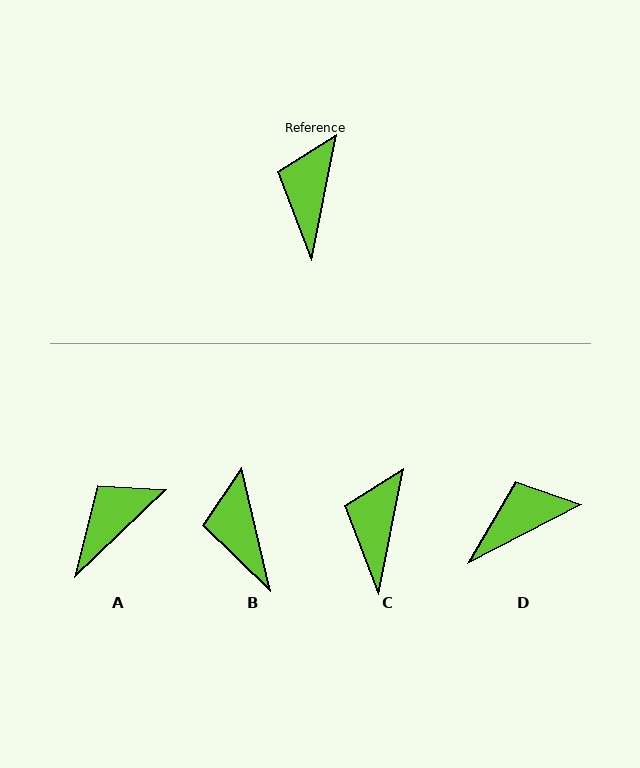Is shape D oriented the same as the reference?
No, it is off by about 51 degrees.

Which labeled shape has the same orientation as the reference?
C.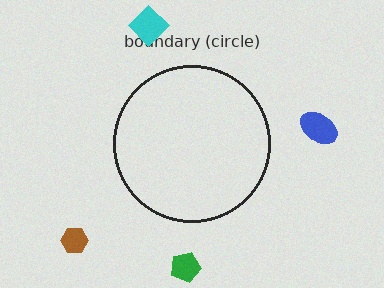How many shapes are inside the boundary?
0 inside, 4 outside.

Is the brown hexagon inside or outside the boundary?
Outside.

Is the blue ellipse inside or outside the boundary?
Outside.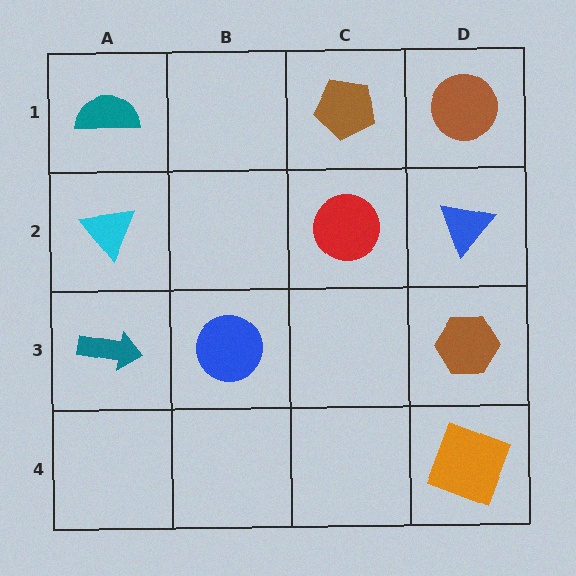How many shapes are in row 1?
3 shapes.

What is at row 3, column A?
A teal arrow.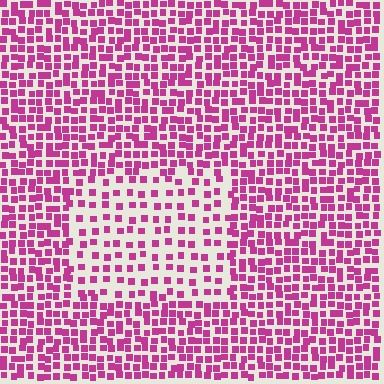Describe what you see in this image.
The image contains small magenta elements arranged at two different densities. A rectangle-shaped region is visible where the elements are less densely packed than the surrounding area.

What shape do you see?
I see a rectangle.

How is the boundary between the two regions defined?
The boundary is defined by a change in element density (approximately 2.0x ratio). All elements are the same color, size, and shape.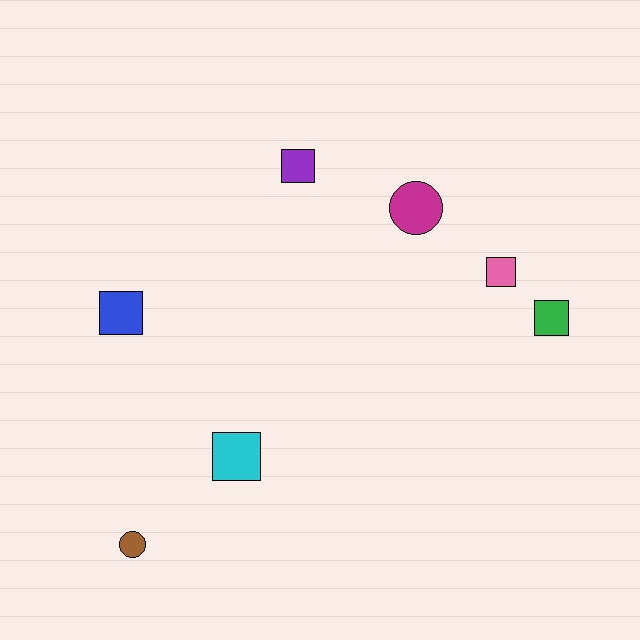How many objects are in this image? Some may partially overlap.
There are 7 objects.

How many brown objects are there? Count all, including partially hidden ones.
There is 1 brown object.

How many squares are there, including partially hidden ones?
There are 5 squares.